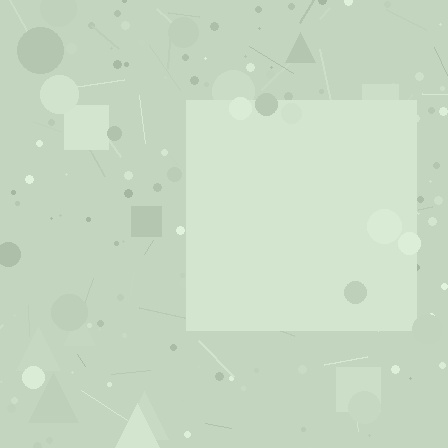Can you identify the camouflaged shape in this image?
The camouflaged shape is a square.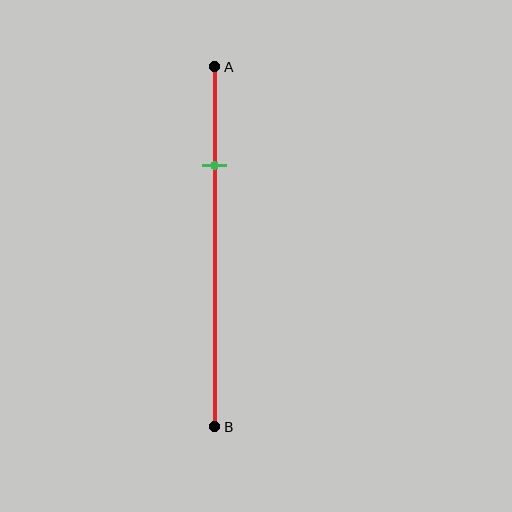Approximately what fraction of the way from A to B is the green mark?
The green mark is approximately 25% of the way from A to B.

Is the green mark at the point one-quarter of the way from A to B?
Yes, the mark is approximately at the one-quarter point.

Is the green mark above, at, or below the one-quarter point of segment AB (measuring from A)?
The green mark is approximately at the one-quarter point of segment AB.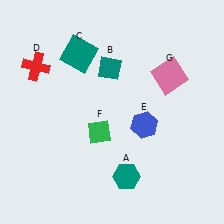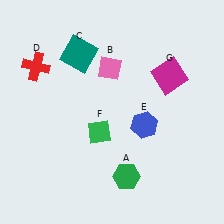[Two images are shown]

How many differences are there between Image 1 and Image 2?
There are 3 differences between the two images.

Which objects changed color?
A changed from teal to green. B changed from teal to pink. G changed from pink to magenta.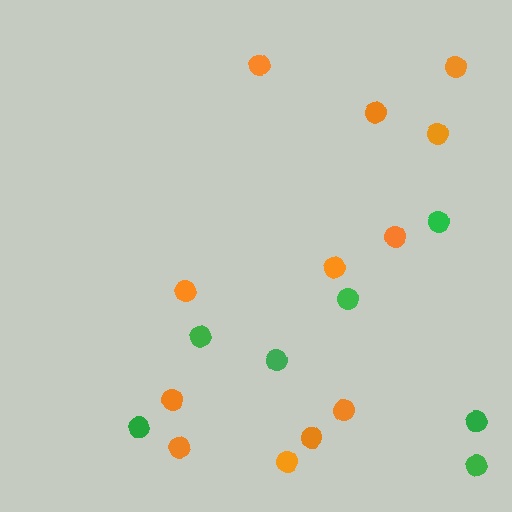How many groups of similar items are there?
There are 2 groups: one group of orange circles (12) and one group of green circles (7).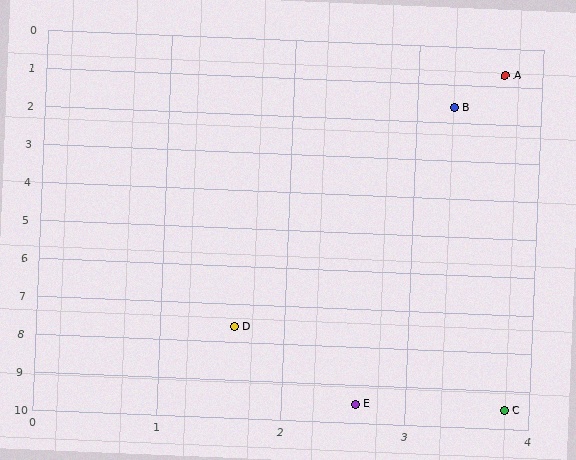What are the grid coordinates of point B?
Point B is at approximately (3.3, 1.6).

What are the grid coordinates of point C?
Point C is at approximately (3.8, 9.5).